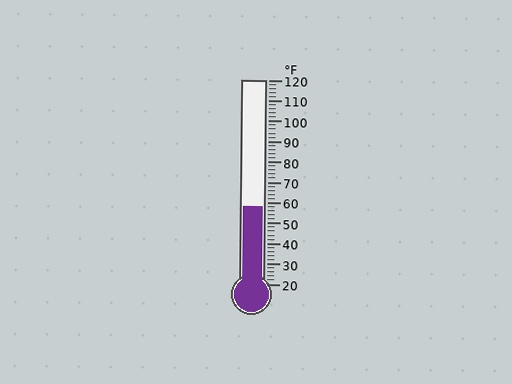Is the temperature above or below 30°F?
The temperature is above 30°F.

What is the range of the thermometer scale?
The thermometer scale ranges from 20°F to 120°F.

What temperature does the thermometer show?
The thermometer shows approximately 58°F.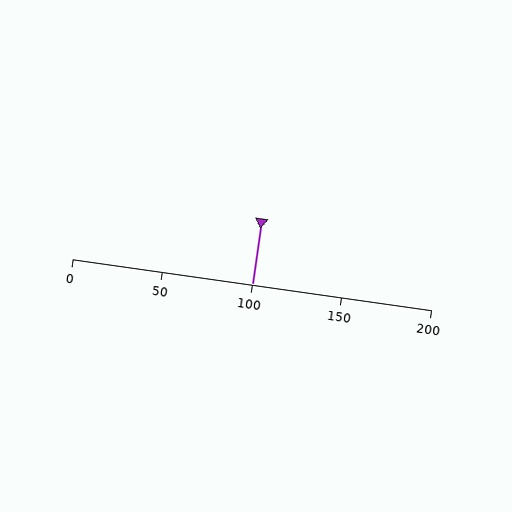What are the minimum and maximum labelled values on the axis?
The axis runs from 0 to 200.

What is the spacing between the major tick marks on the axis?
The major ticks are spaced 50 apart.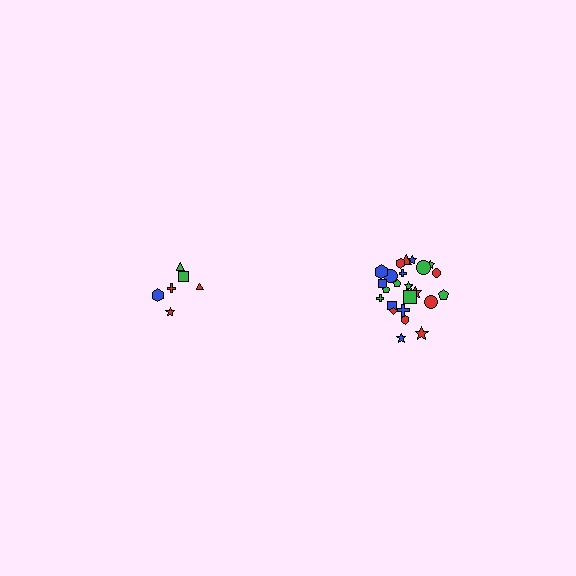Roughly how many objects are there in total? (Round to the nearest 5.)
Roughly 30 objects in total.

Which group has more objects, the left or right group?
The right group.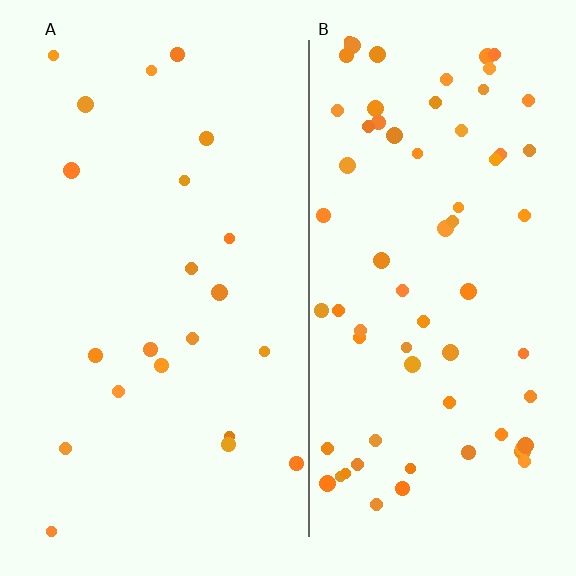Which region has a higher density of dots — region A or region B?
B (the right).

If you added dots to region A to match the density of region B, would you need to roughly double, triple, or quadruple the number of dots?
Approximately triple.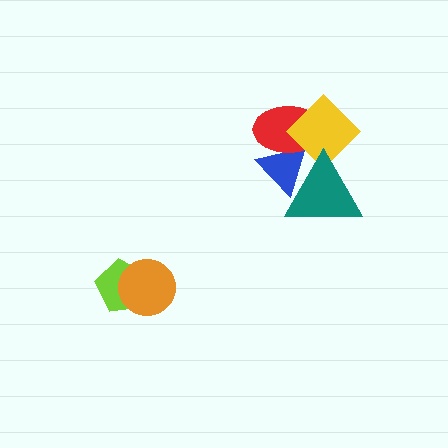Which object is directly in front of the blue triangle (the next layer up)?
The red ellipse is directly in front of the blue triangle.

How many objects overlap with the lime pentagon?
1 object overlaps with the lime pentagon.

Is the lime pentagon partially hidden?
Yes, it is partially covered by another shape.